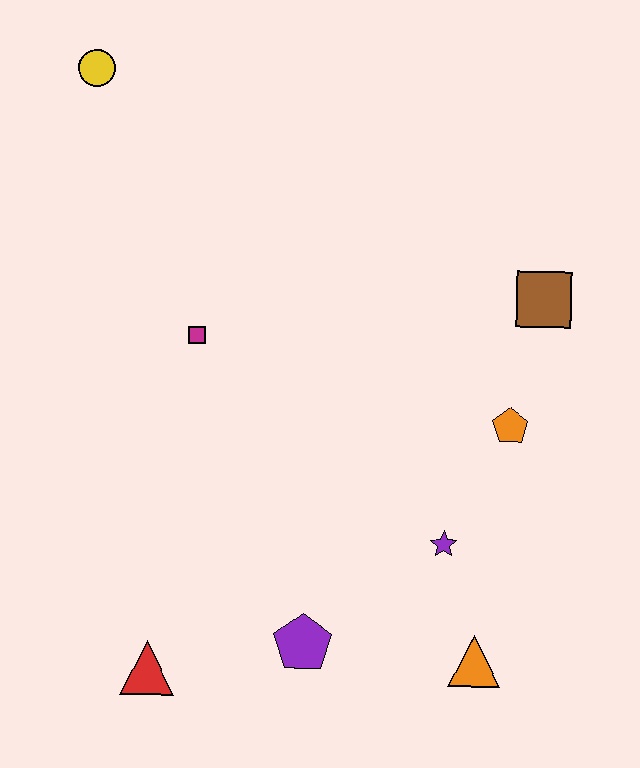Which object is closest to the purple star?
The orange triangle is closest to the purple star.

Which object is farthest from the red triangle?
The yellow circle is farthest from the red triangle.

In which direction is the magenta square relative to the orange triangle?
The magenta square is above the orange triangle.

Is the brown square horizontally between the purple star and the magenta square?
No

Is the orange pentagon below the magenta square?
Yes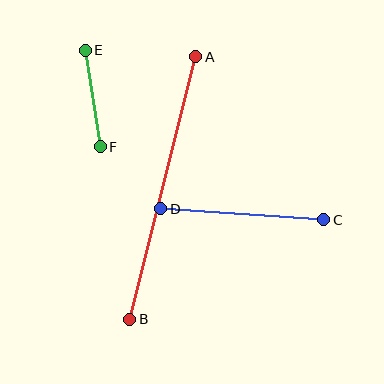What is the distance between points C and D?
The distance is approximately 163 pixels.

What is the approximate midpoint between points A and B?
The midpoint is at approximately (163, 188) pixels.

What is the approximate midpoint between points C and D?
The midpoint is at approximately (242, 214) pixels.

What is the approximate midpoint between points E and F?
The midpoint is at approximately (93, 98) pixels.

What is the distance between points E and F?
The distance is approximately 98 pixels.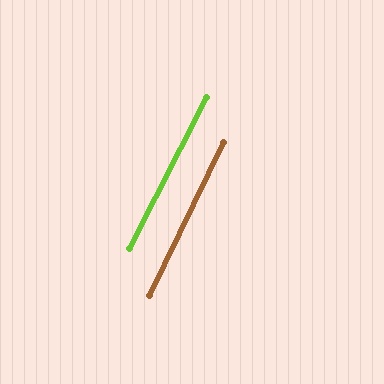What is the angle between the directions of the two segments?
Approximately 1 degree.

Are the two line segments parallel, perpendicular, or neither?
Parallel — their directions differ by only 1.1°.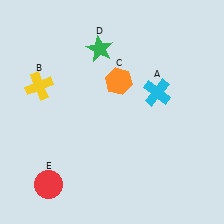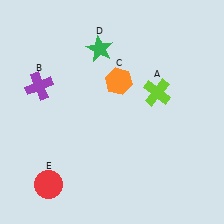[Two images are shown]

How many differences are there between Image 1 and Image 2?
There are 2 differences between the two images.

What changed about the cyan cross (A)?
In Image 1, A is cyan. In Image 2, it changed to lime.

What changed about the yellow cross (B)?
In Image 1, B is yellow. In Image 2, it changed to purple.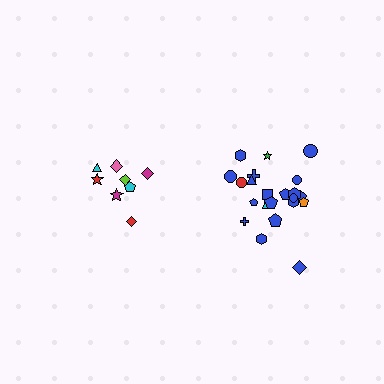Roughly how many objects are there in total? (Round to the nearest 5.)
Roughly 30 objects in total.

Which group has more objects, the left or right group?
The right group.